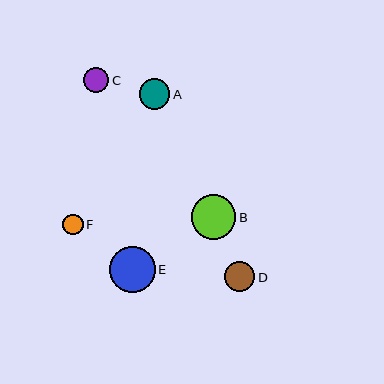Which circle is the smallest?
Circle F is the smallest with a size of approximately 20 pixels.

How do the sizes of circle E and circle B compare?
Circle E and circle B are approximately the same size.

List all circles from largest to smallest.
From largest to smallest: E, B, D, A, C, F.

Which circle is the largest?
Circle E is the largest with a size of approximately 46 pixels.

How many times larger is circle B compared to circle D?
Circle B is approximately 1.5 times the size of circle D.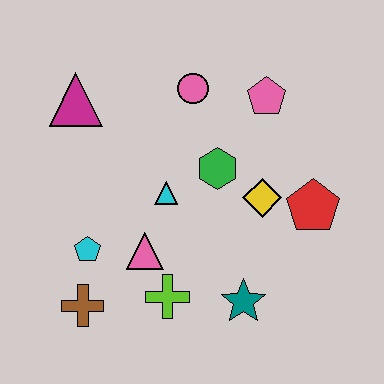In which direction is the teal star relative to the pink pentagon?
The teal star is below the pink pentagon.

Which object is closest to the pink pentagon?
The pink circle is closest to the pink pentagon.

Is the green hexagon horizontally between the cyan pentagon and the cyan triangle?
No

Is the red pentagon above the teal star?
Yes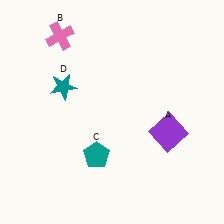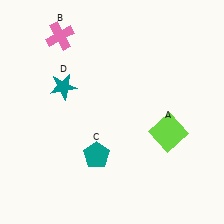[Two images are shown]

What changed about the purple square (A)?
In Image 1, A is purple. In Image 2, it changed to lime.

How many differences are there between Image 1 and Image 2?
There is 1 difference between the two images.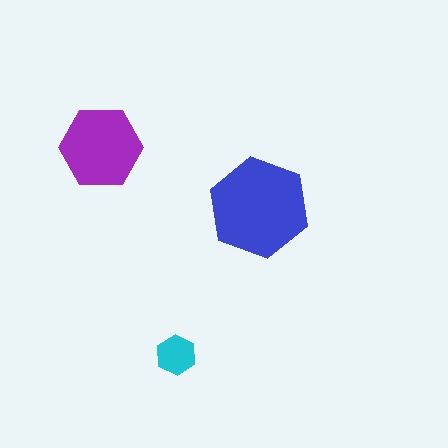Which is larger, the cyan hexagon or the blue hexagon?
The blue one.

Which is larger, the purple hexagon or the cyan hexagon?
The purple one.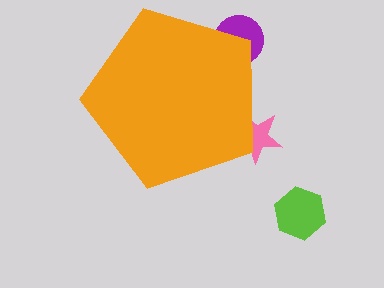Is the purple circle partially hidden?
Yes, the purple circle is partially hidden behind the orange pentagon.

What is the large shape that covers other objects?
An orange pentagon.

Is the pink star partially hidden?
Yes, the pink star is partially hidden behind the orange pentagon.